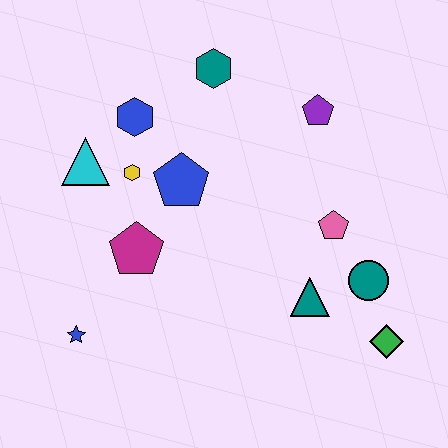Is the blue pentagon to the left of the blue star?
No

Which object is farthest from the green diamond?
The cyan triangle is farthest from the green diamond.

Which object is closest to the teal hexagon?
The blue hexagon is closest to the teal hexagon.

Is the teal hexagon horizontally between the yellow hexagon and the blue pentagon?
No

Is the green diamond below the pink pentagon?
Yes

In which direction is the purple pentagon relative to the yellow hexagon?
The purple pentagon is to the right of the yellow hexagon.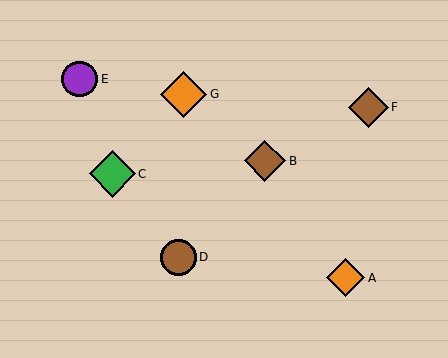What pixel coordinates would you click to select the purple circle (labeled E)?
Click at (80, 79) to select the purple circle E.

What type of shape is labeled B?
Shape B is a brown diamond.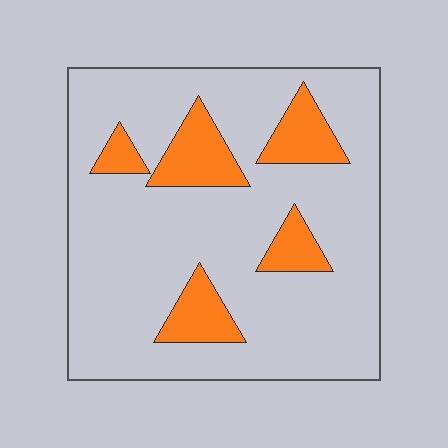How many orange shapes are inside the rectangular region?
5.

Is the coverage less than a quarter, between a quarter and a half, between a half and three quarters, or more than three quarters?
Less than a quarter.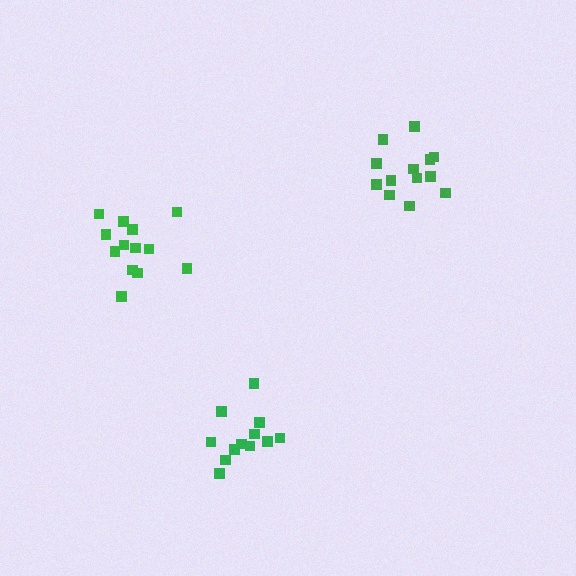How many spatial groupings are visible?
There are 3 spatial groupings.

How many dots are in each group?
Group 1: 12 dots, Group 2: 13 dots, Group 3: 13 dots (38 total).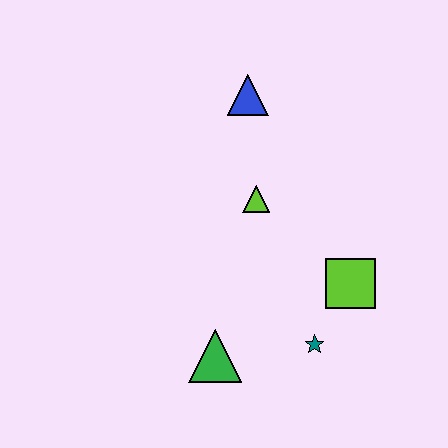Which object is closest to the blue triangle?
The lime triangle is closest to the blue triangle.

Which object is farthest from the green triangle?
The blue triangle is farthest from the green triangle.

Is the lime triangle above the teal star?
Yes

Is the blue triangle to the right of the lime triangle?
No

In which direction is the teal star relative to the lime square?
The teal star is below the lime square.